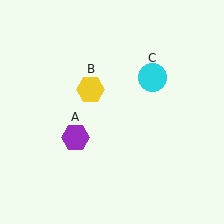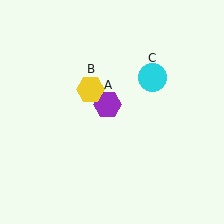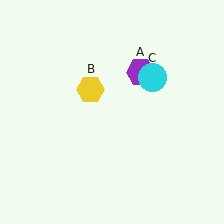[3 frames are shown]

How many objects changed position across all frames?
1 object changed position: purple hexagon (object A).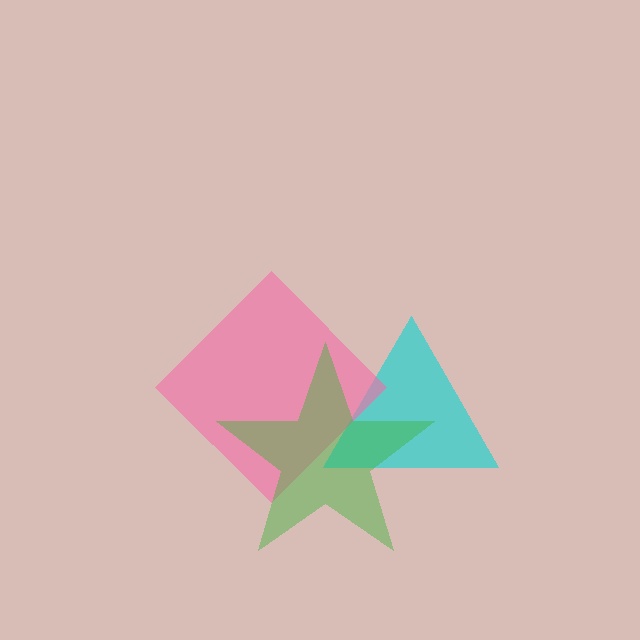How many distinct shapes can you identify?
There are 3 distinct shapes: a cyan triangle, a pink diamond, a green star.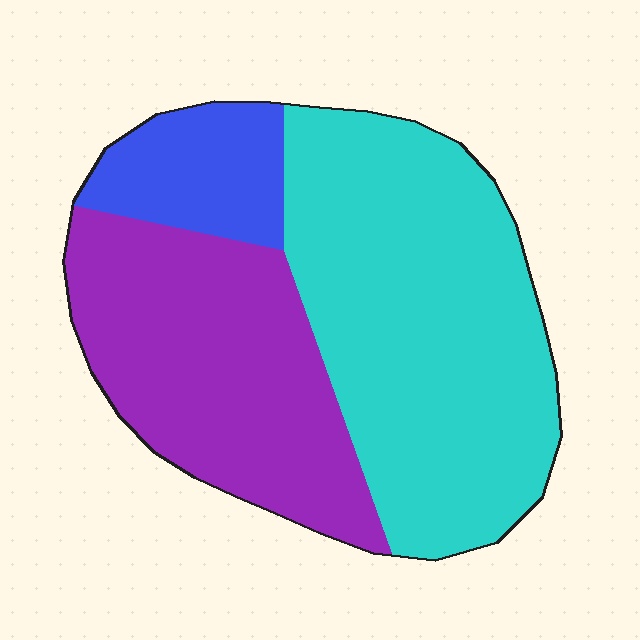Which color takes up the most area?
Cyan, at roughly 50%.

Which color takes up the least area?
Blue, at roughly 15%.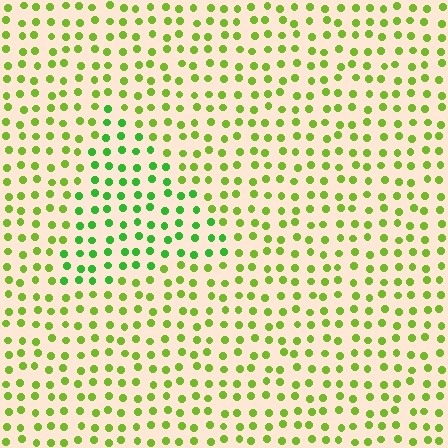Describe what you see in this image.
The image is filled with small lime elements in a uniform arrangement. A triangle-shaped region is visible where the elements are tinted to a slightly different hue, forming a subtle color boundary.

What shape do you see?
I see a triangle.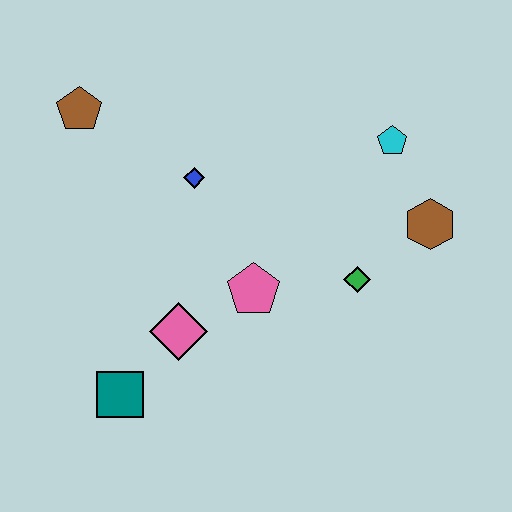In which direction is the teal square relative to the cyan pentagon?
The teal square is to the left of the cyan pentagon.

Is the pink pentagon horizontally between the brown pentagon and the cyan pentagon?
Yes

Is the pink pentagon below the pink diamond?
No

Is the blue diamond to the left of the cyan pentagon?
Yes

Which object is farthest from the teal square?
The cyan pentagon is farthest from the teal square.